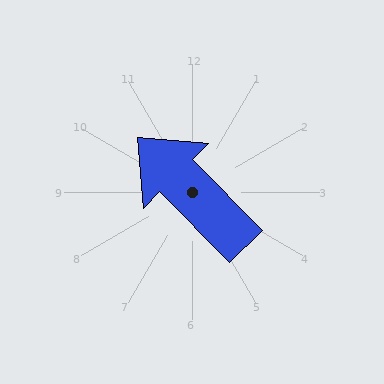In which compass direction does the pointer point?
Northwest.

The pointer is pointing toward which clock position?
Roughly 11 o'clock.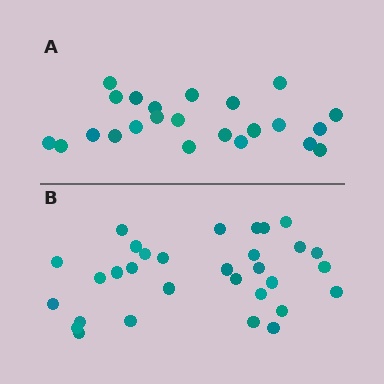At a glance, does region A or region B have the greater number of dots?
Region B (the bottom region) has more dots.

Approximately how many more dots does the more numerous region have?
Region B has roughly 8 or so more dots than region A.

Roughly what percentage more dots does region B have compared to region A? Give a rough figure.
About 35% more.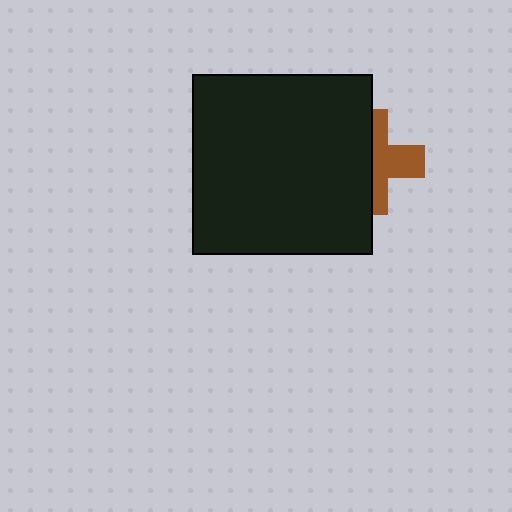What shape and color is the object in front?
The object in front is a black square.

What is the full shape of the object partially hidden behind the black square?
The partially hidden object is a brown cross.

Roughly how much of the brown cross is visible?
About half of it is visible (roughly 47%).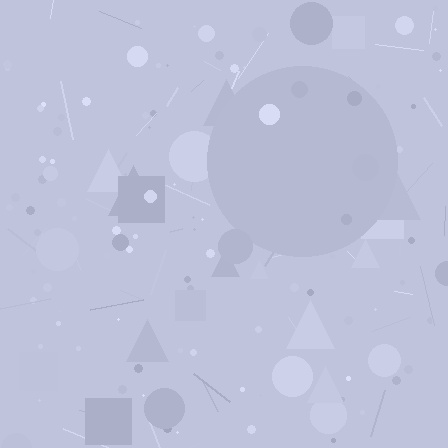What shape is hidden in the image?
A circle is hidden in the image.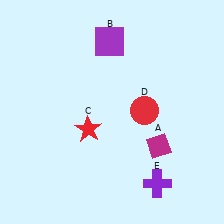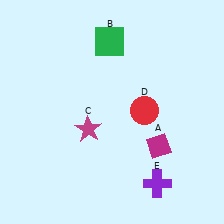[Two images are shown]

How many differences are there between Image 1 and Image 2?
There are 2 differences between the two images.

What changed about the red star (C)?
In Image 1, C is red. In Image 2, it changed to magenta.